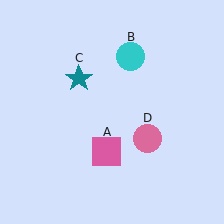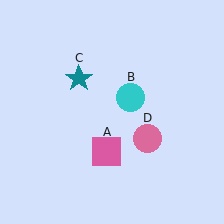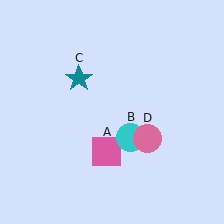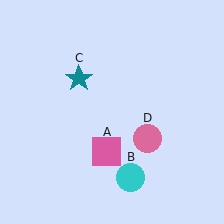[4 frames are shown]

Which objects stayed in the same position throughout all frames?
Pink square (object A) and teal star (object C) and pink circle (object D) remained stationary.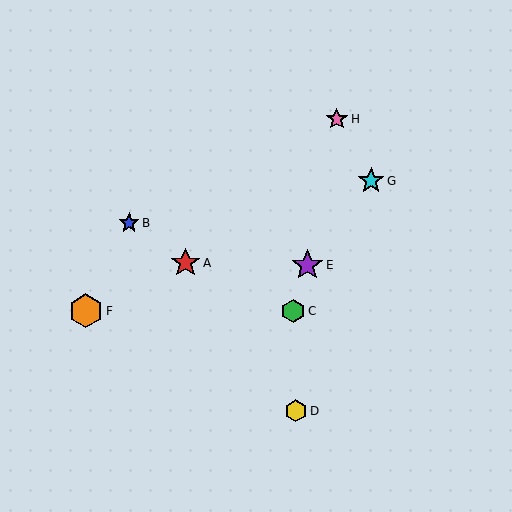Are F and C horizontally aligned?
Yes, both are at y≈311.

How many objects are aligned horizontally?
2 objects (C, F) are aligned horizontally.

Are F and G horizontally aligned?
No, F is at y≈311 and G is at y≈181.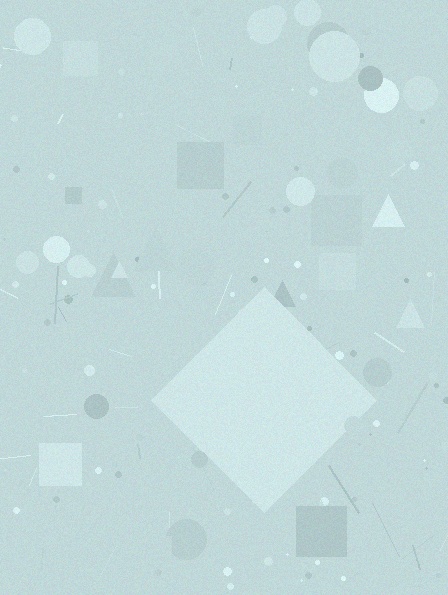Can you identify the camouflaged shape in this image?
The camouflaged shape is a diamond.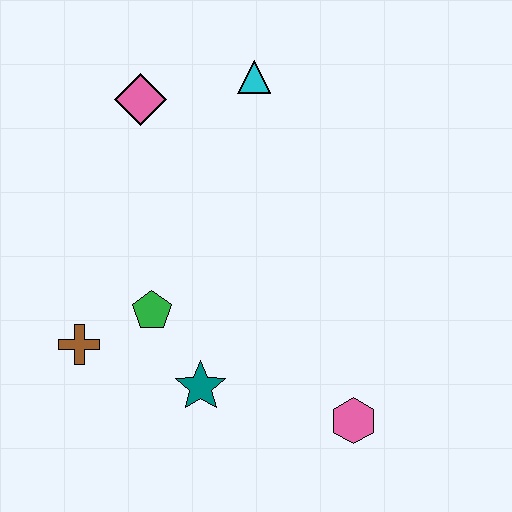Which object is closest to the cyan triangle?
The pink diamond is closest to the cyan triangle.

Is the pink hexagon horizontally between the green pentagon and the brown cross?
No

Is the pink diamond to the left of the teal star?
Yes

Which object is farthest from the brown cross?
The cyan triangle is farthest from the brown cross.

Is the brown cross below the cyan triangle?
Yes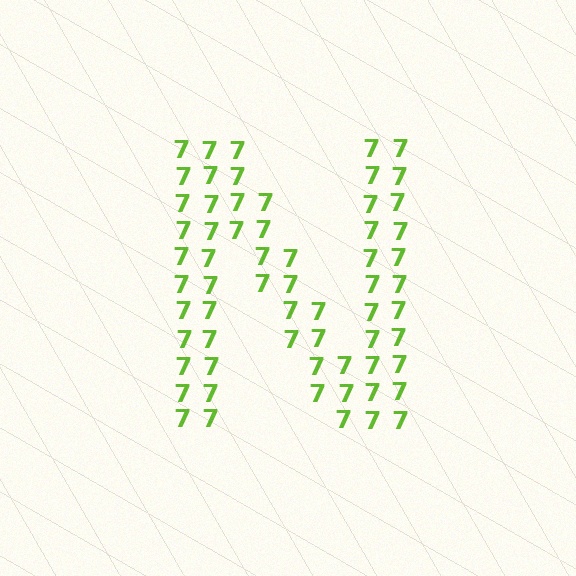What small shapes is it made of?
It is made of small digit 7's.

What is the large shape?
The large shape is the letter N.